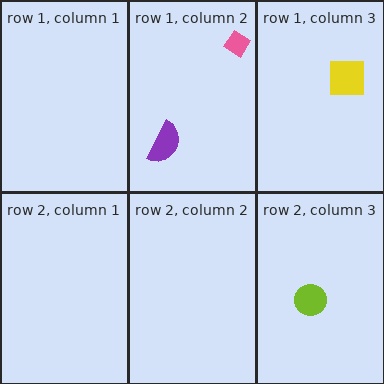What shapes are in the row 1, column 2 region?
The pink diamond, the purple semicircle.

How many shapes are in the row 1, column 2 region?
2.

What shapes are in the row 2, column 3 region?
The lime circle.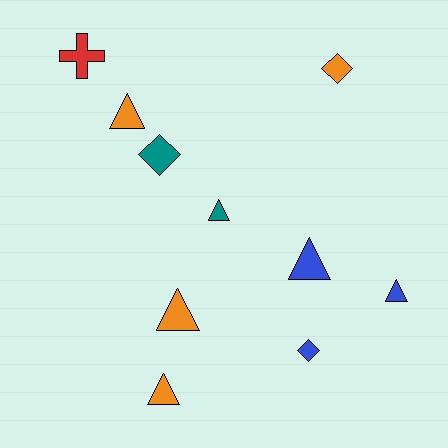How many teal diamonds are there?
There is 1 teal diamond.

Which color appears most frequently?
Orange, with 4 objects.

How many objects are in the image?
There are 10 objects.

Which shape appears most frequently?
Triangle, with 6 objects.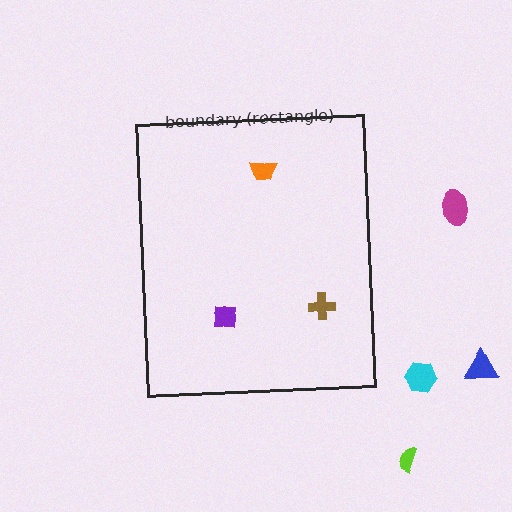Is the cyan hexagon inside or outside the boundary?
Outside.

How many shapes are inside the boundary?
3 inside, 4 outside.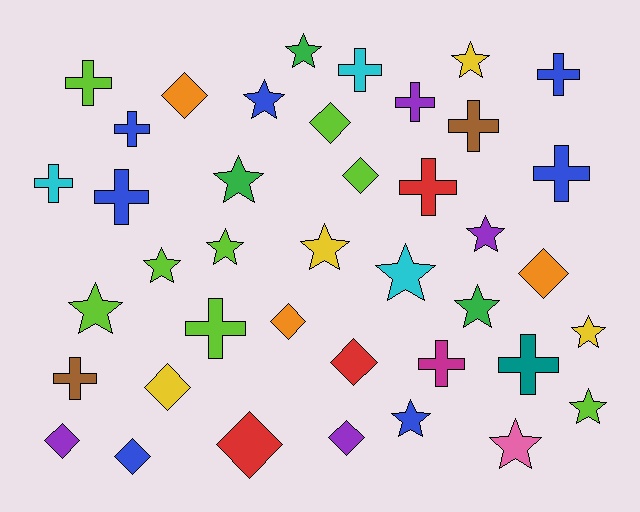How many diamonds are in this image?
There are 11 diamonds.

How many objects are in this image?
There are 40 objects.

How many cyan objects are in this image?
There are 3 cyan objects.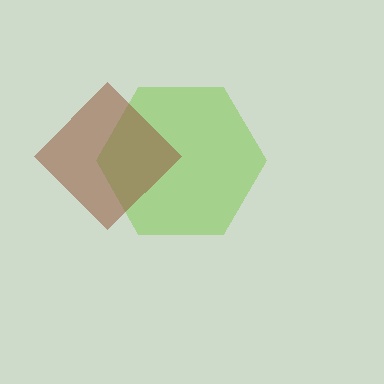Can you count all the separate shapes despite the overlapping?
Yes, there are 2 separate shapes.